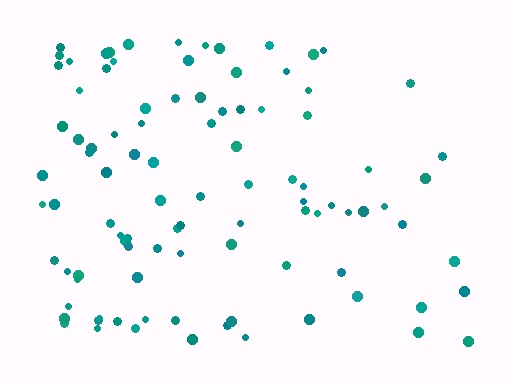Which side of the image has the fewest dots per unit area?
The right.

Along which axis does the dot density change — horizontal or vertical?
Horizontal.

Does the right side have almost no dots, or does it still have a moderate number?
Still a moderate number, just noticeably fewer than the left.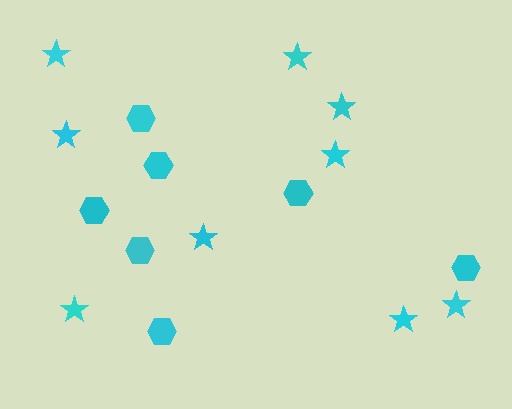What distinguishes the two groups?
There are 2 groups: one group of hexagons (7) and one group of stars (9).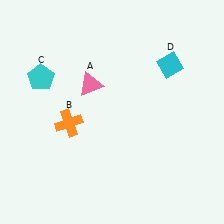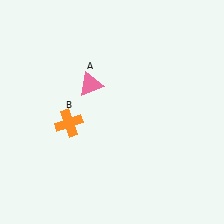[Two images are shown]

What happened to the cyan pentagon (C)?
The cyan pentagon (C) was removed in Image 2. It was in the top-left area of Image 1.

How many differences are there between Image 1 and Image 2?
There are 2 differences between the two images.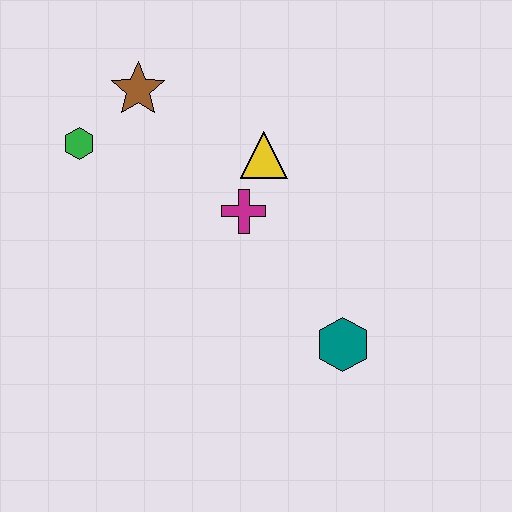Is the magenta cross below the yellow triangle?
Yes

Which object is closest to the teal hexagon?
The magenta cross is closest to the teal hexagon.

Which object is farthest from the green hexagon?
The teal hexagon is farthest from the green hexagon.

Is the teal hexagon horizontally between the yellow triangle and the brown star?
No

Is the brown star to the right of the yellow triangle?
No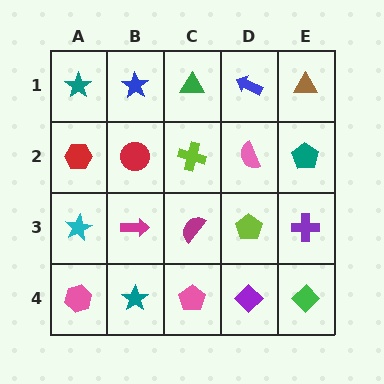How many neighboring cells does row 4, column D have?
3.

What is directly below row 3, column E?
A green diamond.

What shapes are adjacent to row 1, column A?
A red hexagon (row 2, column A), a blue star (row 1, column B).